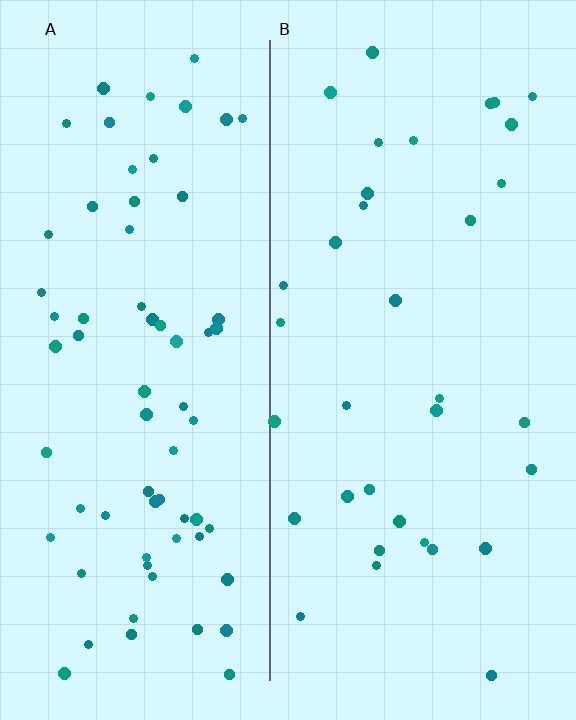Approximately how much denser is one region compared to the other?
Approximately 2.0× — region A over region B.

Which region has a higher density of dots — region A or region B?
A (the left).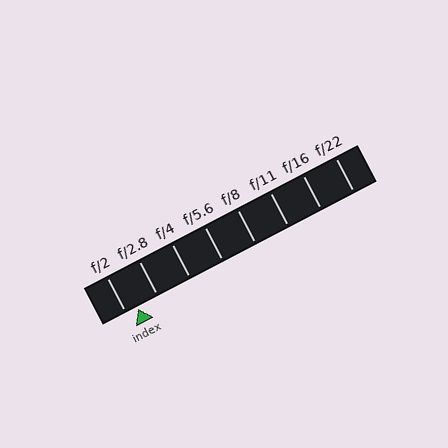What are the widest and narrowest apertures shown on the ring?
The widest aperture shown is f/2 and the narrowest is f/22.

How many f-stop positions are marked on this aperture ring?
There are 8 f-stop positions marked.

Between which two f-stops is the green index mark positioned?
The index mark is between f/2 and f/2.8.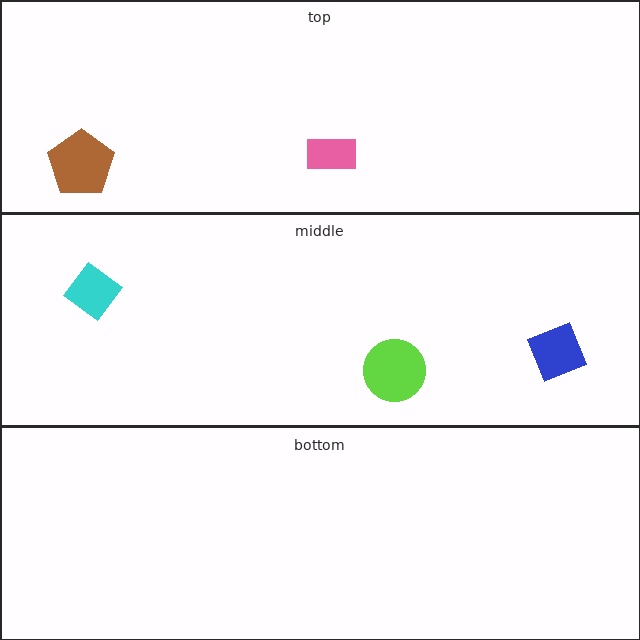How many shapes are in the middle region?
3.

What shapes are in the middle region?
The blue square, the lime circle, the cyan diamond.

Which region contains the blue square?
The middle region.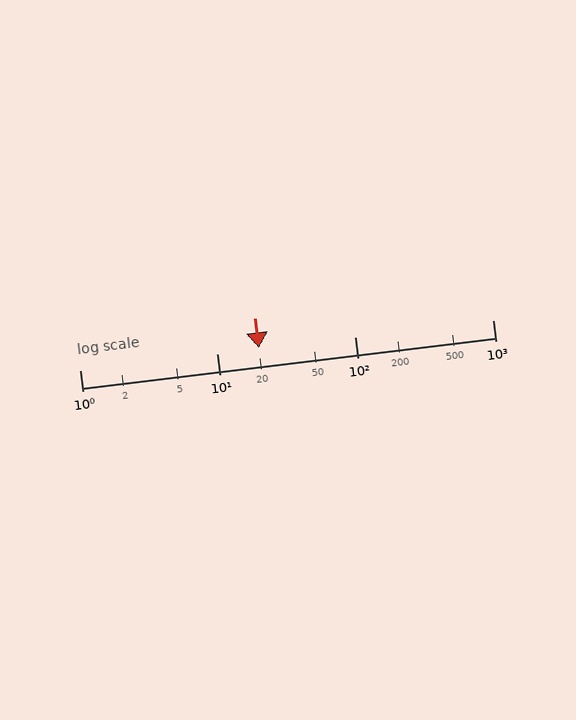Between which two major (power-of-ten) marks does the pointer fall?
The pointer is between 10 and 100.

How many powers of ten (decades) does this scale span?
The scale spans 3 decades, from 1 to 1000.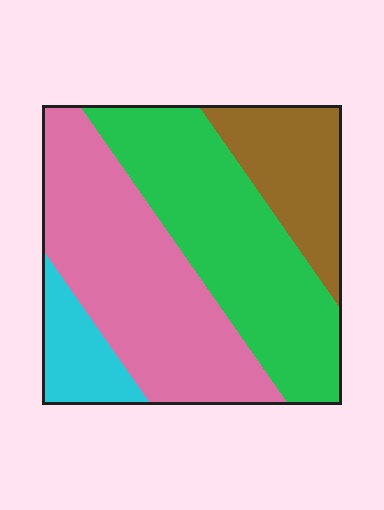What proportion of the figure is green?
Green covers 36% of the figure.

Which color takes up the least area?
Cyan, at roughly 10%.